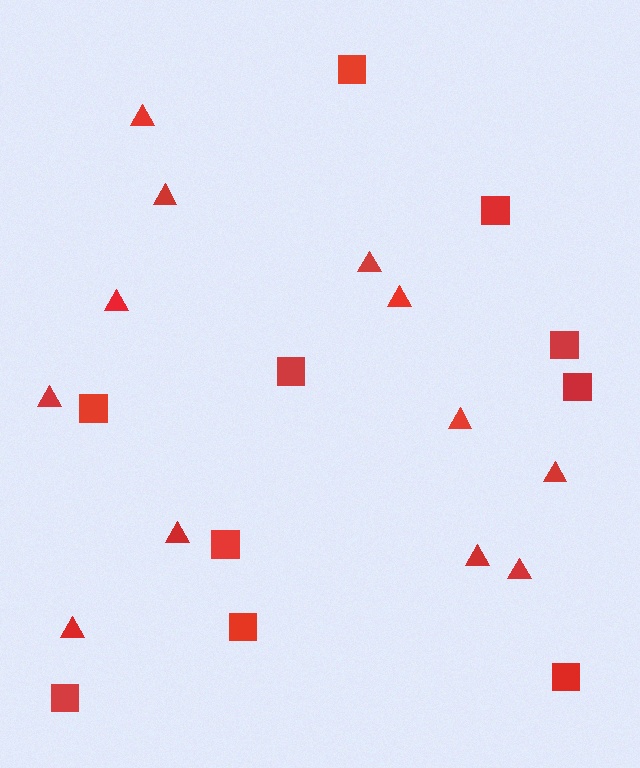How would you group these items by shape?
There are 2 groups: one group of triangles (12) and one group of squares (10).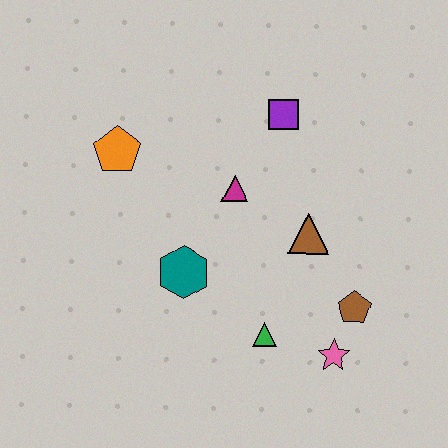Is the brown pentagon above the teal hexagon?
No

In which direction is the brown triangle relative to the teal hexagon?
The brown triangle is to the right of the teal hexagon.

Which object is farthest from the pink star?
The orange pentagon is farthest from the pink star.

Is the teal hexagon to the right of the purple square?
No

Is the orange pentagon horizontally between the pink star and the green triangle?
No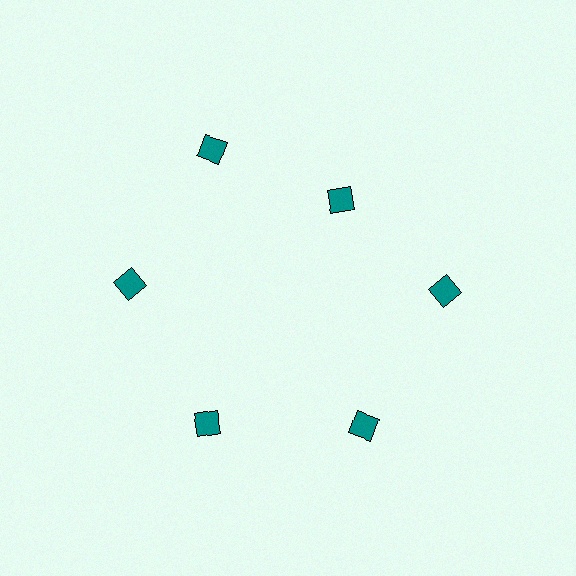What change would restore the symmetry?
The symmetry would be restored by moving it outward, back onto the ring so that all 6 diamonds sit at equal angles and equal distance from the center.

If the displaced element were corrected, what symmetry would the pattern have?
It would have 6-fold rotational symmetry — the pattern would map onto itself every 60 degrees.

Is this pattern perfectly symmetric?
No. The 6 teal diamonds are arranged in a ring, but one element near the 1 o'clock position is pulled inward toward the center, breaking the 6-fold rotational symmetry.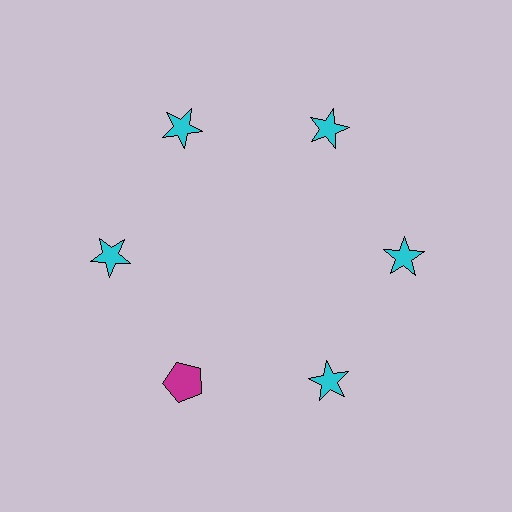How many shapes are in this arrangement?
There are 6 shapes arranged in a ring pattern.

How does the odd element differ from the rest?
It differs in both color (magenta instead of cyan) and shape (pentagon instead of star).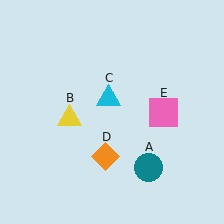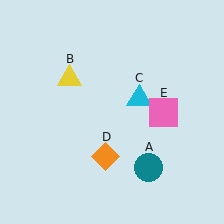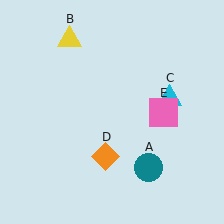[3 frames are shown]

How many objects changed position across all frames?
2 objects changed position: yellow triangle (object B), cyan triangle (object C).